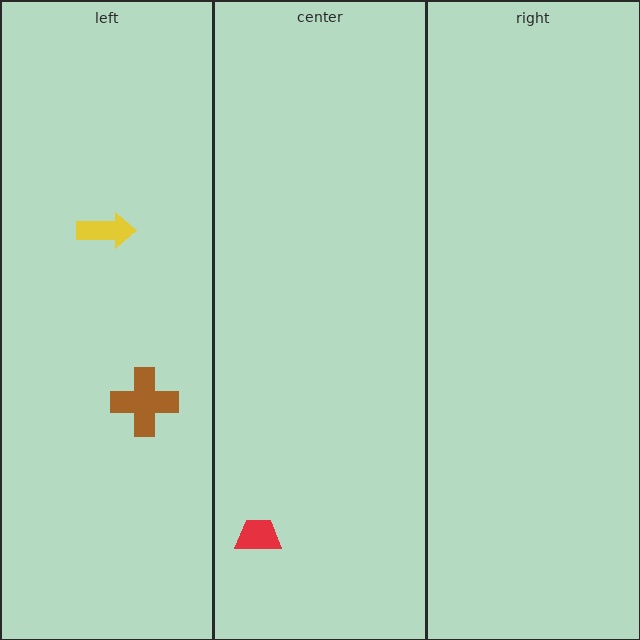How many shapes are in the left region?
2.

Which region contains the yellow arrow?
The left region.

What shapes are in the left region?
The brown cross, the yellow arrow.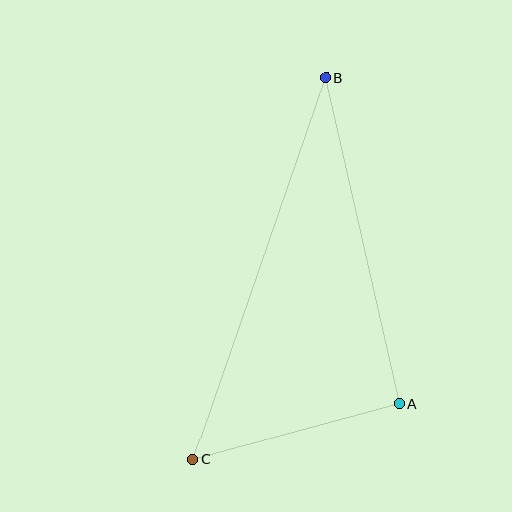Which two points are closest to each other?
Points A and C are closest to each other.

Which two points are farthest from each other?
Points B and C are farthest from each other.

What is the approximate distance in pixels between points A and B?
The distance between A and B is approximately 334 pixels.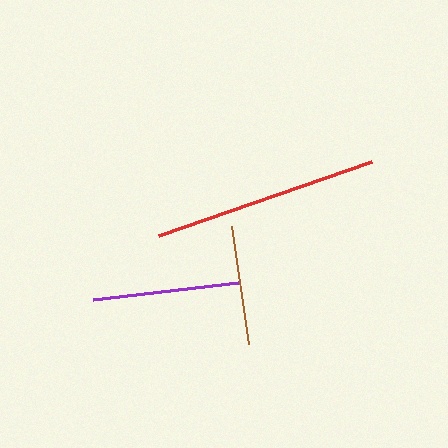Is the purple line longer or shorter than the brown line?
The purple line is longer than the brown line.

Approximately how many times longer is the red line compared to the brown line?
The red line is approximately 1.9 times the length of the brown line.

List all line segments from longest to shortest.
From longest to shortest: red, purple, brown.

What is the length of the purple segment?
The purple segment is approximately 146 pixels long.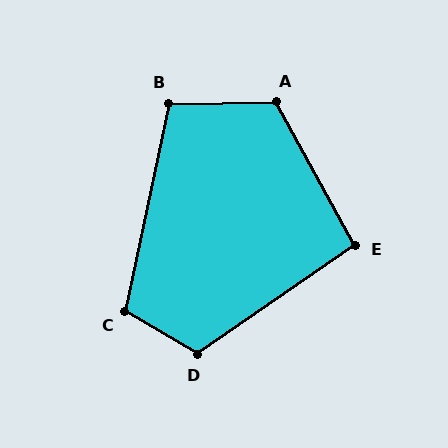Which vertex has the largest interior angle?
A, at approximately 118 degrees.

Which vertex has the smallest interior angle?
E, at approximately 96 degrees.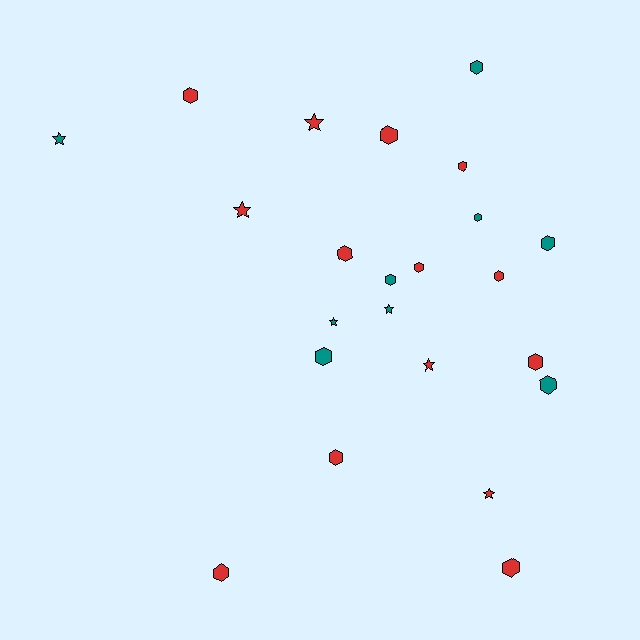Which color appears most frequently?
Red, with 14 objects.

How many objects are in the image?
There are 23 objects.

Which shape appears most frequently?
Hexagon, with 16 objects.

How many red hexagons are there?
There are 10 red hexagons.